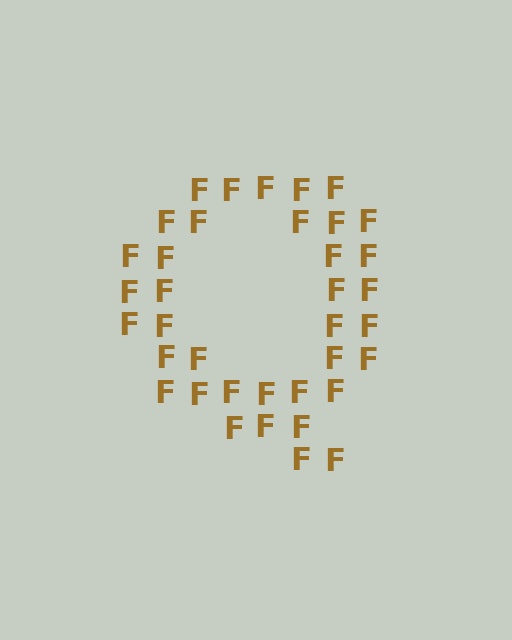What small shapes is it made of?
It is made of small letter F's.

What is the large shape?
The large shape is the letter Q.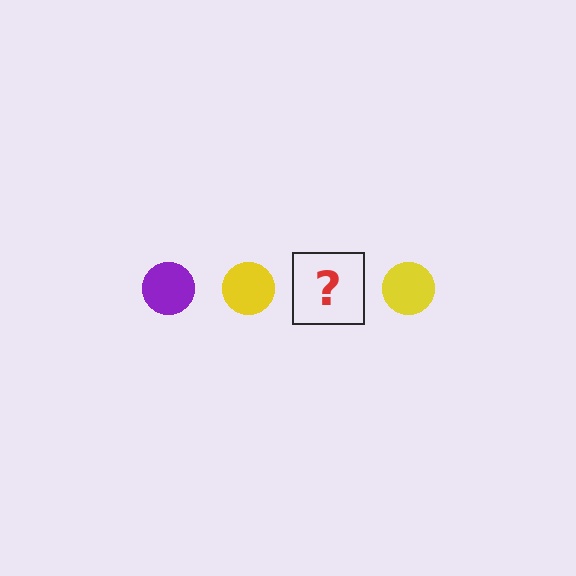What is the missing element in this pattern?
The missing element is a purple circle.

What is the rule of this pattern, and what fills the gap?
The rule is that the pattern cycles through purple, yellow circles. The gap should be filled with a purple circle.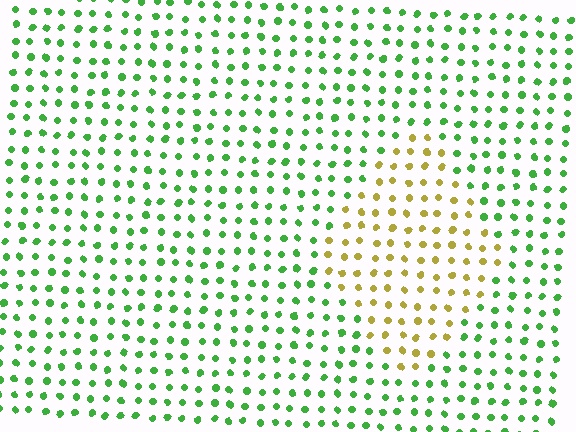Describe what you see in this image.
The image is filled with small green elements in a uniform arrangement. A diamond-shaped region is visible where the elements are tinted to a slightly different hue, forming a subtle color boundary.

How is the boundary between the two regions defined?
The boundary is defined purely by a slight shift in hue (about 64 degrees). Spacing, size, and orientation are identical on both sides.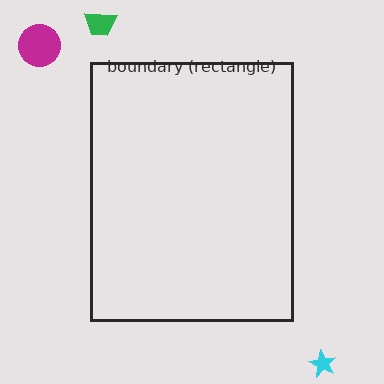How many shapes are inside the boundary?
0 inside, 3 outside.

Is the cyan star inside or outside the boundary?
Outside.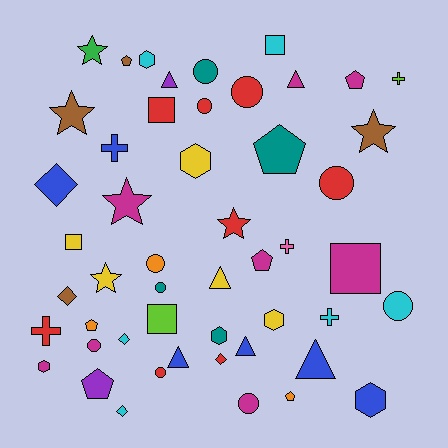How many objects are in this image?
There are 50 objects.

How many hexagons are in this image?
There are 6 hexagons.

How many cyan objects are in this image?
There are 6 cyan objects.